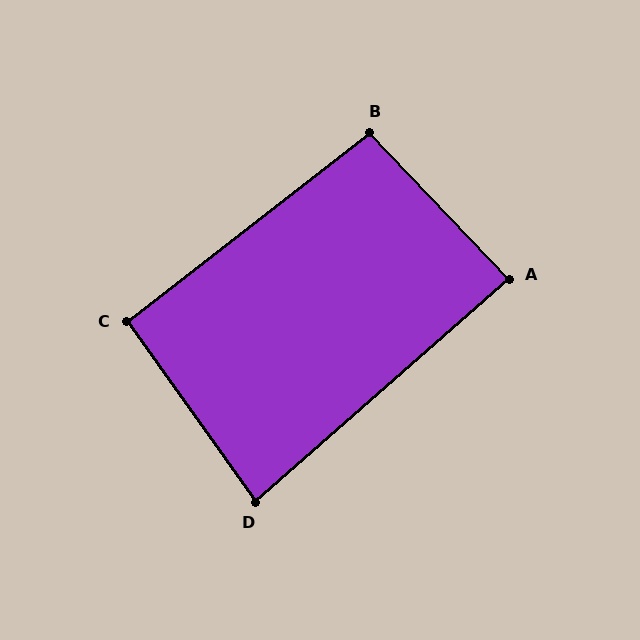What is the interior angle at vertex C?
Approximately 92 degrees (approximately right).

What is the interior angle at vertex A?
Approximately 88 degrees (approximately right).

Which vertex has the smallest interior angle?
D, at approximately 84 degrees.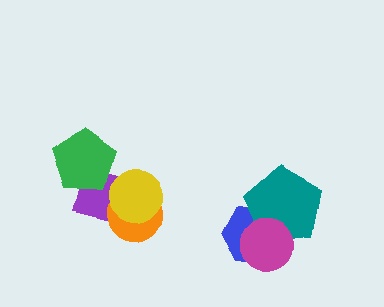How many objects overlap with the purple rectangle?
3 objects overlap with the purple rectangle.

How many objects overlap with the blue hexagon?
2 objects overlap with the blue hexagon.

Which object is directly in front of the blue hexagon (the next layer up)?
The teal pentagon is directly in front of the blue hexagon.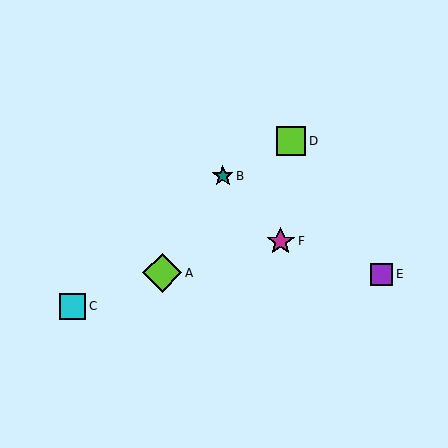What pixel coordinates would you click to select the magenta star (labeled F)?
Click at (281, 241) to select the magenta star F.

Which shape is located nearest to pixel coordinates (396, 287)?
The purple square (labeled E) at (382, 274) is nearest to that location.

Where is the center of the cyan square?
The center of the cyan square is at (73, 306).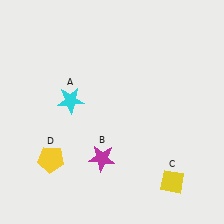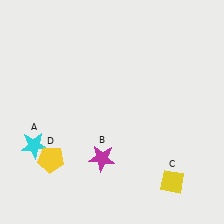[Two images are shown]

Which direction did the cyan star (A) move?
The cyan star (A) moved down.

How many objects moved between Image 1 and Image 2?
1 object moved between the two images.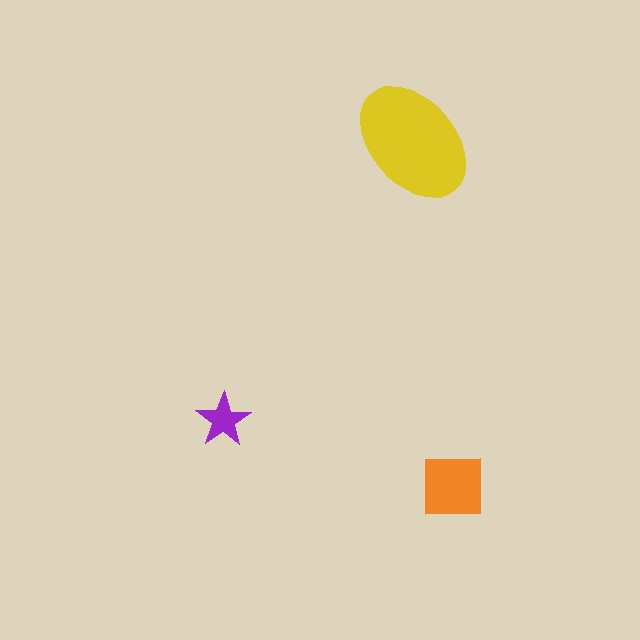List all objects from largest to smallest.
The yellow ellipse, the orange square, the purple star.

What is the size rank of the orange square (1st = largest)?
2nd.